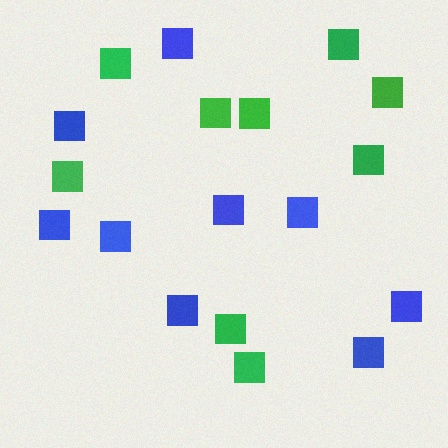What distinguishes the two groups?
There are 2 groups: one group of blue squares (9) and one group of green squares (9).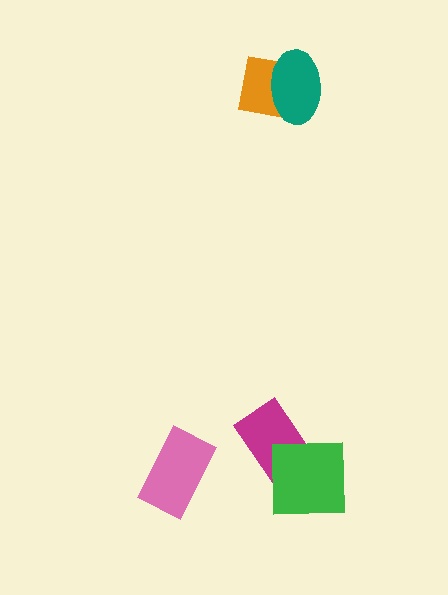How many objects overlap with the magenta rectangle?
1 object overlaps with the magenta rectangle.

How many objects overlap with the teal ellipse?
1 object overlaps with the teal ellipse.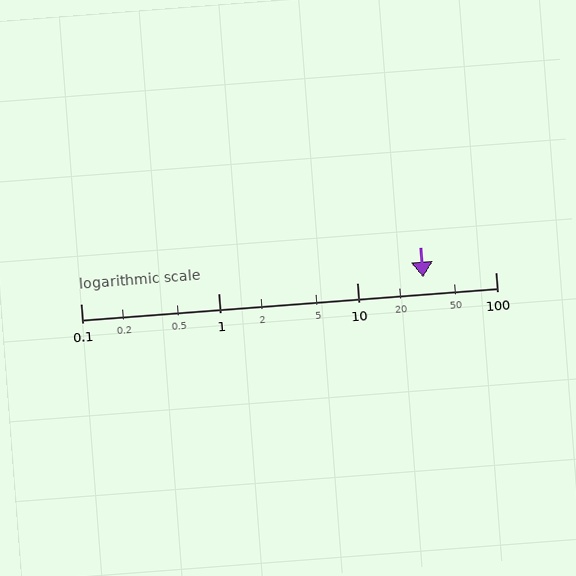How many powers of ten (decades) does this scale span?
The scale spans 3 decades, from 0.1 to 100.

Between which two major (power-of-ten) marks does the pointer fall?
The pointer is between 10 and 100.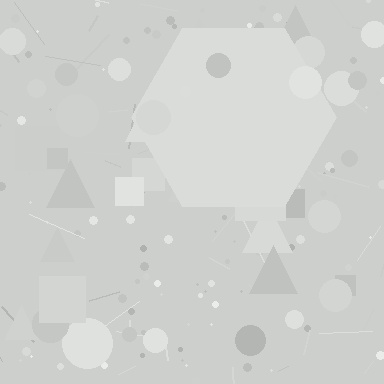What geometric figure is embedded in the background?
A hexagon is embedded in the background.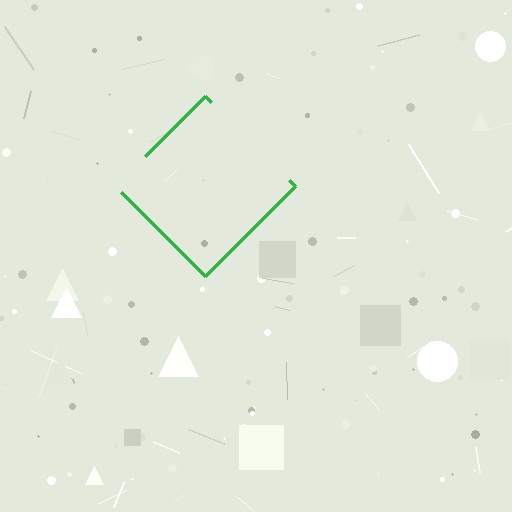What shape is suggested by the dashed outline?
The dashed outline suggests a diamond.